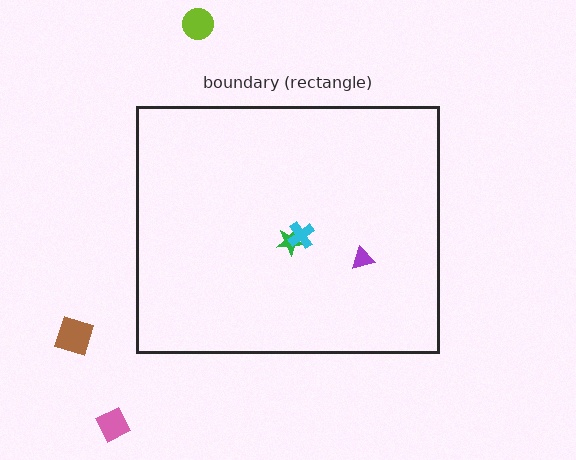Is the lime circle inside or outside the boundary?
Outside.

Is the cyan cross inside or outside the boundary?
Inside.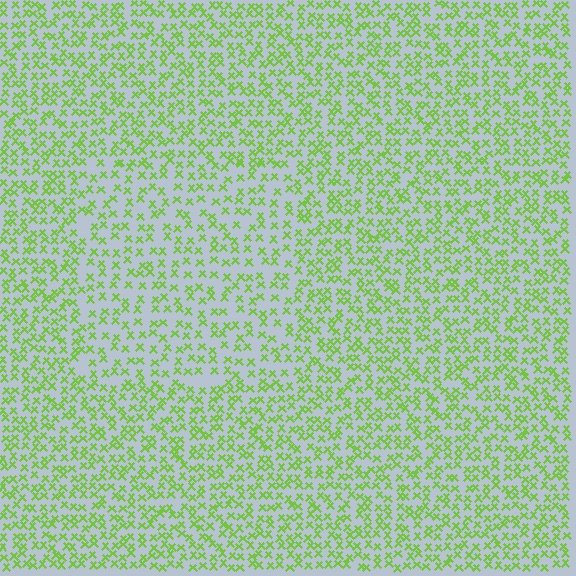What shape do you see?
I see a rectangle.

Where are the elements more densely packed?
The elements are more densely packed outside the rectangle boundary.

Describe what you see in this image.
The image contains small lime elements arranged at two different densities. A rectangle-shaped region is visible where the elements are less densely packed than the surrounding area.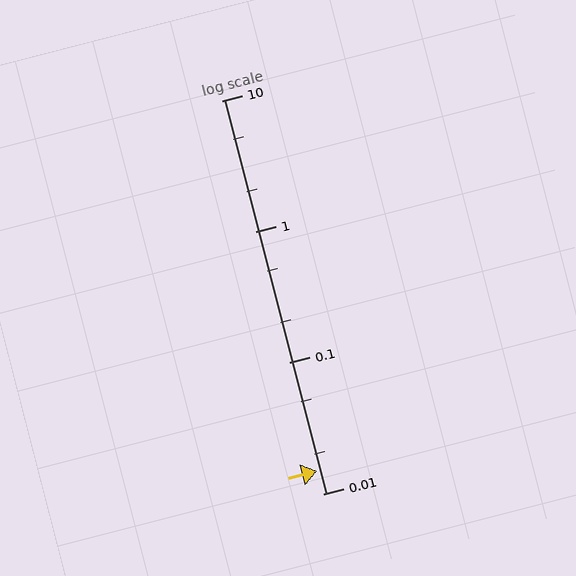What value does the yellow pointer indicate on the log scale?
The pointer indicates approximately 0.015.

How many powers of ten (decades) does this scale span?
The scale spans 3 decades, from 0.01 to 10.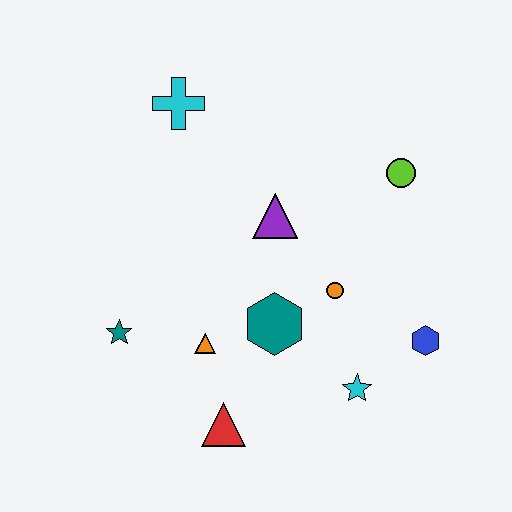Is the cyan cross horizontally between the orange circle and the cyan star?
No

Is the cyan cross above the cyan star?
Yes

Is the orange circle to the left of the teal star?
No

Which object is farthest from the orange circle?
The cyan cross is farthest from the orange circle.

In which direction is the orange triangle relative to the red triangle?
The orange triangle is above the red triangle.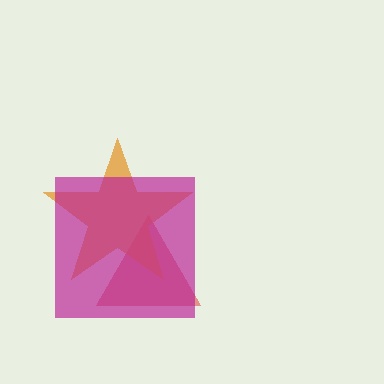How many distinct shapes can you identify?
There are 3 distinct shapes: a red triangle, an orange star, a magenta square.